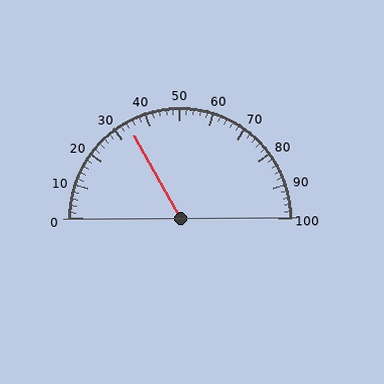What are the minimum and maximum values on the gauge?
The gauge ranges from 0 to 100.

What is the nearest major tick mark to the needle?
The nearest major tick mark is 30.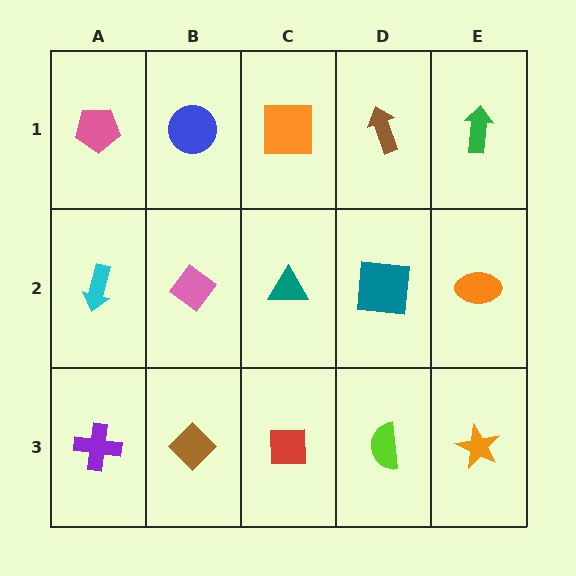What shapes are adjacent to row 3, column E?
An orange ellipse (row 2, column E), a lime semicircle (row 3, column D).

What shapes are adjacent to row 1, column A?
A cyan arrow (row 2, column A), a blue circle (row 1, column B).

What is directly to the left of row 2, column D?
A teal triangle.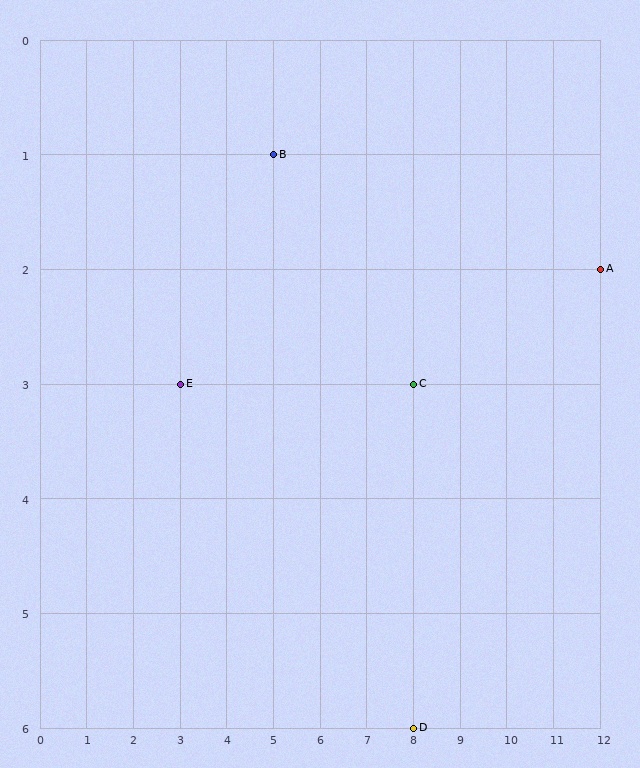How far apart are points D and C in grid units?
Points D and C are 3 rows apart.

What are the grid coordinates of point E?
Point E is at grid coordinates (3, 3).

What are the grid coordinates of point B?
Point B is at grid coordinates (5, 1).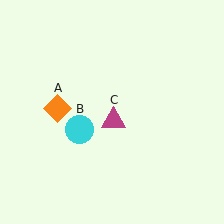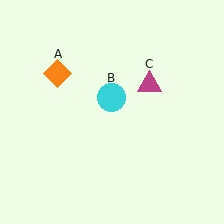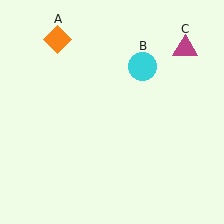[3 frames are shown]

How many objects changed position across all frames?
3 objects changed position: orange diamond (object A), cyan circle (object B), magenta triangle (object C).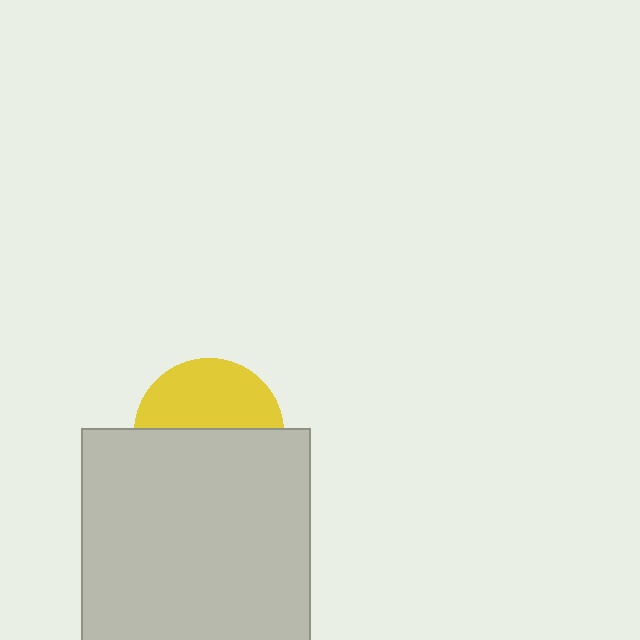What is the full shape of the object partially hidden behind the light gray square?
The partially hidden object is a yellow circle.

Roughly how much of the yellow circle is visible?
About half of it is visible (roughly 45%).